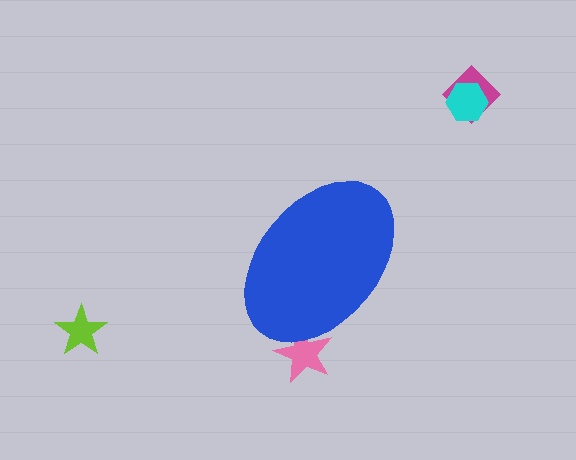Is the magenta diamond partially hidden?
No, the magenta diamond is fully visible.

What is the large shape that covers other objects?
A blue ellipse.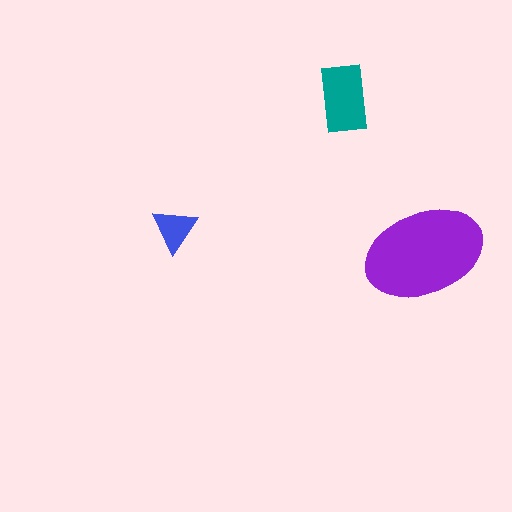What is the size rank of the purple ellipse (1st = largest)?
1st.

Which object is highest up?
The teal rectangle is topmost.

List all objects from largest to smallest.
The purple ellipse, the teal rectangle, the blue triangle.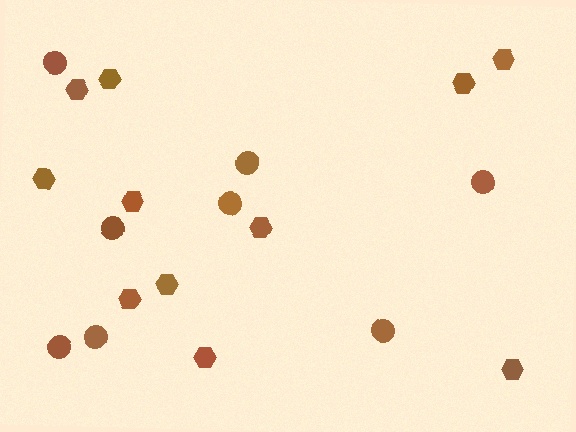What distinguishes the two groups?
There are 2 groups: one group of hexagons (11) and one group of circles (8).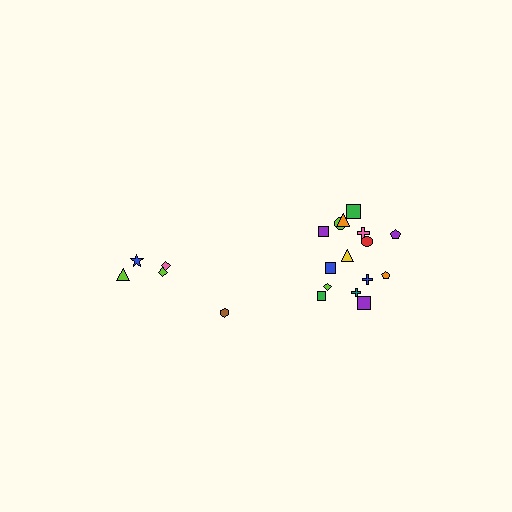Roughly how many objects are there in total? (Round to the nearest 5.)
Roughly 20 objects in total.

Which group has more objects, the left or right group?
The right group.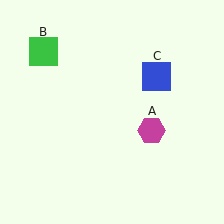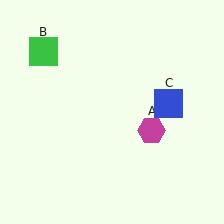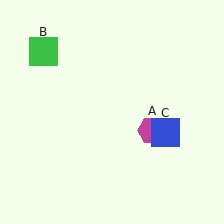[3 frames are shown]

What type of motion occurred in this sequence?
The blue square (object C) rotated clockwise around the center of the scene.